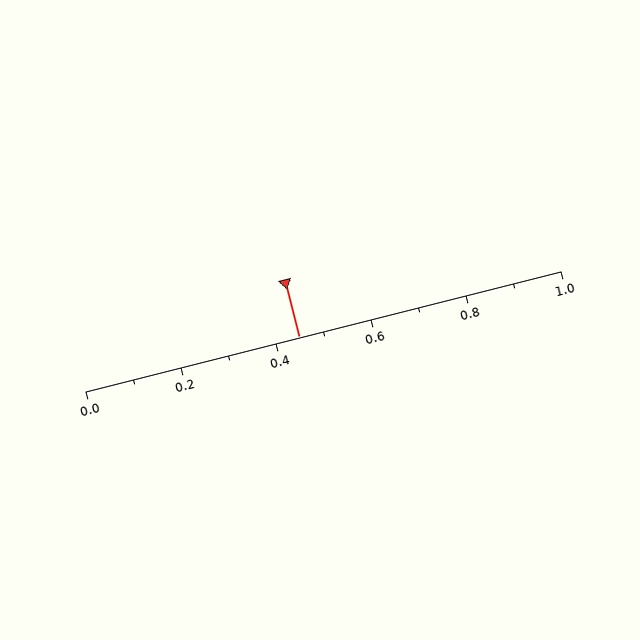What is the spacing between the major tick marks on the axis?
The major ticks are spaced 0.2 apart.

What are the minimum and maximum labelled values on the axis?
The axis runs from 0.0 to 1.0.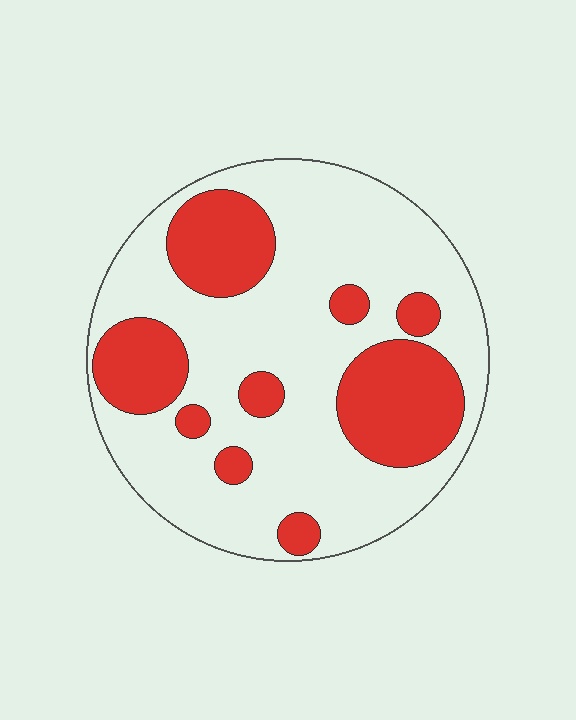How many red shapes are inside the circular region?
9.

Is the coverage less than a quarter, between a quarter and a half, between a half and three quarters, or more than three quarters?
Between a quarter and a half.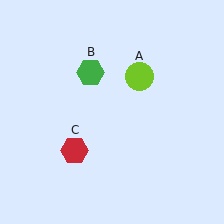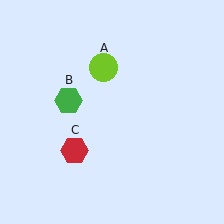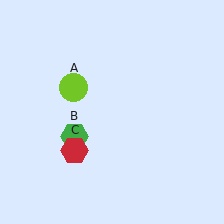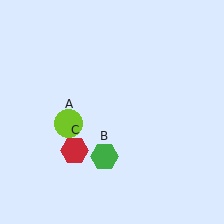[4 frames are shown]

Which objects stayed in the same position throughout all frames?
Red hexagon (object C) remained stationary.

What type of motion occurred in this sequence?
The lime circle (object A), green hexagon (object B) rotated counterclockwise around the center of the scene.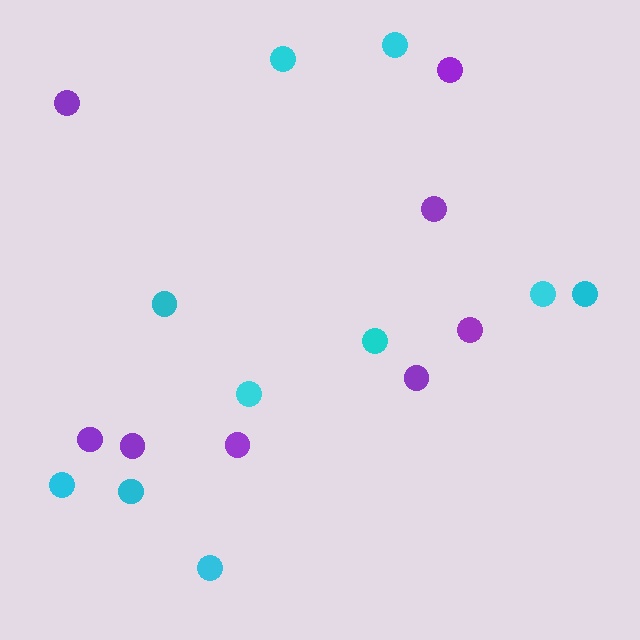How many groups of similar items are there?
There are 2 groups: one group of cyan circles (10) and one group of purple circles (8).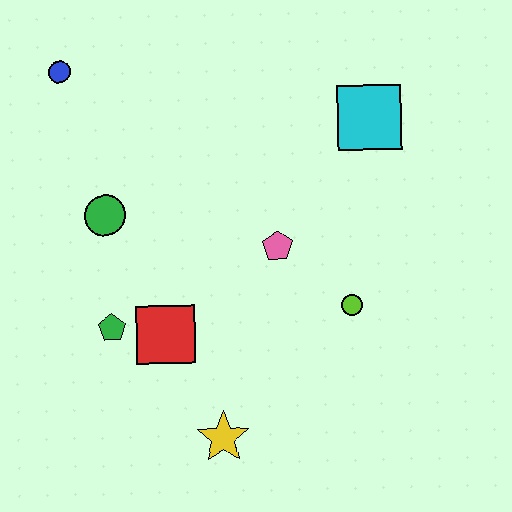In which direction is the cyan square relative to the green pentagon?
The cyan square is to the right of the green pentagon.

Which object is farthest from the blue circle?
The yellow star is farthest from the blue circle.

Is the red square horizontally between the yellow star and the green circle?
Yes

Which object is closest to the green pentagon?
The red square is closest to the green pentagon.